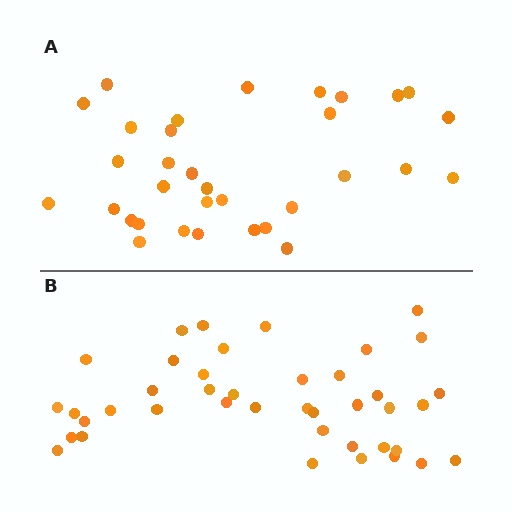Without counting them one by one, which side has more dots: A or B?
Region B (the bottom region) has more dots.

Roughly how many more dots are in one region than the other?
Region B has roughly 8 or so more dots than region A.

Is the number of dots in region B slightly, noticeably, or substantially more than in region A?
Region B has only slightly more — the two regions are fairly close. The ratio is roughly 1.2 to 1.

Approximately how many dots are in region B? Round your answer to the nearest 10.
About 40 dots. (The exact count is 41, which rounds to 40.)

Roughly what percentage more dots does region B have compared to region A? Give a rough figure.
About 25% more.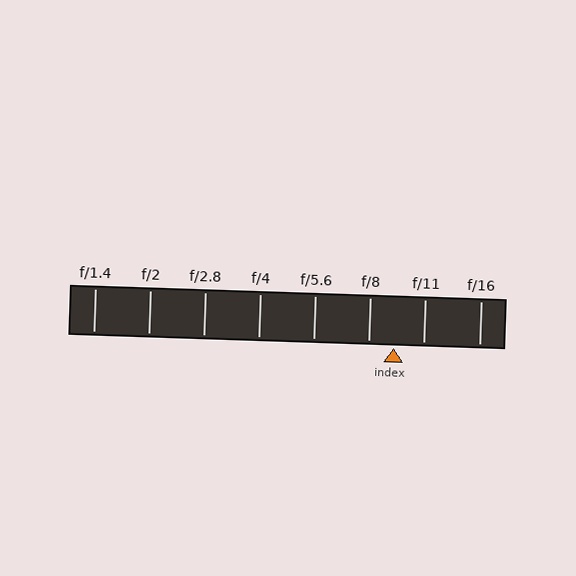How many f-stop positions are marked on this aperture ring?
There are 8 f-stop positions marked.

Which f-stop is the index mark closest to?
The index mark is closest to f/8.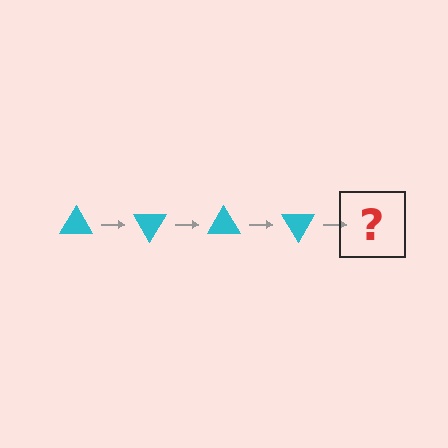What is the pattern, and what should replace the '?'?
The pattern is that the triangle rotates 60 degrees each step. The '?' should be a cyan triangle rotated 240 degrees.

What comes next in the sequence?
The next element should be a cyan triangle rotated 240 degrees.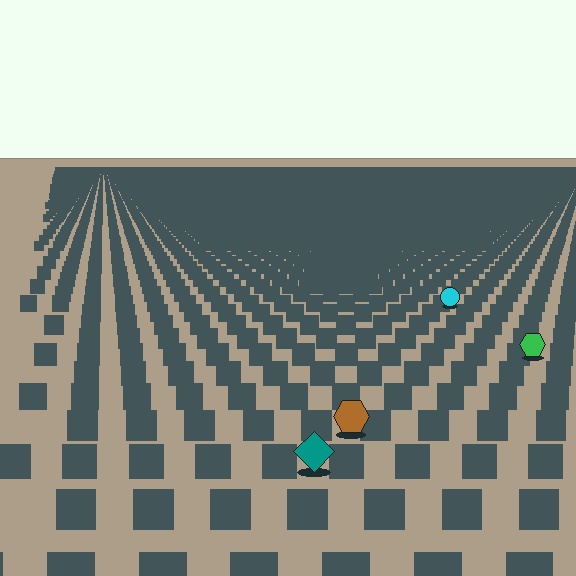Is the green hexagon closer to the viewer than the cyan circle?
Yes. The green hexagon is closer — you can tell from the texture gradient: the ground texture is coarser near it.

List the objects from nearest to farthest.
From nearest to farthest: the teal diamond, the brown hexagon, the green hexagon, the cyan circle.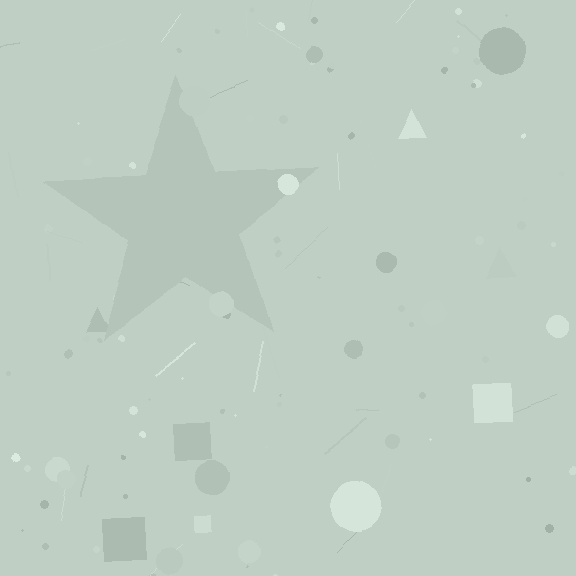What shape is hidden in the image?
A star is hidden in the image.